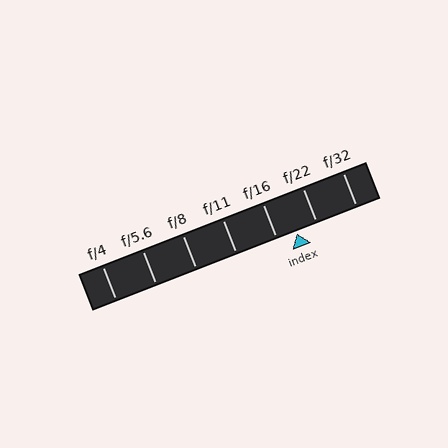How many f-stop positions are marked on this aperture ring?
There are 7 f-stop positions marked.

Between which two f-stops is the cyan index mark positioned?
The index mark is between f/16 and f/22.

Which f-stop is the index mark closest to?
The index mark is closest to f/16.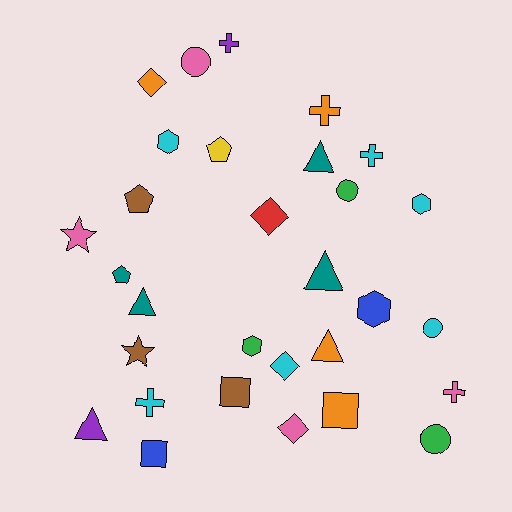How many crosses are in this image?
There are 5 crosses.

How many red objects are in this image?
There is 1 red object.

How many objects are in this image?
There are 30 objects.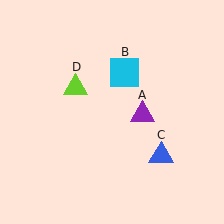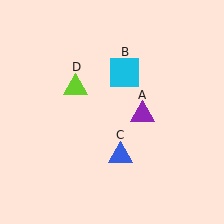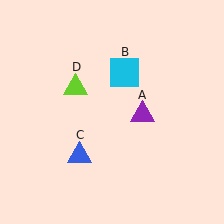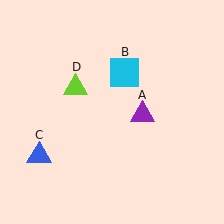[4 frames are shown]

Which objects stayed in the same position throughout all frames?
Purple triangle (object A) and cyan square (object B) and lime triangle (object D) remained stationary.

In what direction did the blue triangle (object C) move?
The blue triangle (object C) moved left.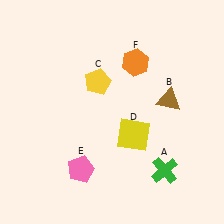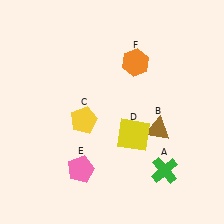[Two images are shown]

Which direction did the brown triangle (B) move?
The brown triangle (B) moved down.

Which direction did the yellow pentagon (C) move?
The yellow pentagon (C) moved down.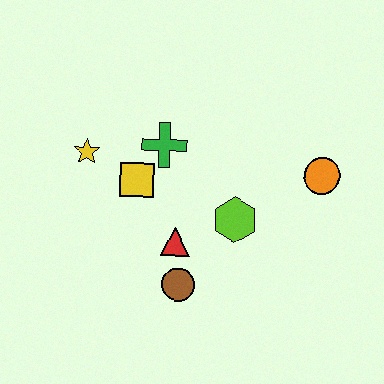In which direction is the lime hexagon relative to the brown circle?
The lime hexagon is above the brown circle.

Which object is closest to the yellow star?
The yellow square is closest to the yellow star.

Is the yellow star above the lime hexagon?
Yes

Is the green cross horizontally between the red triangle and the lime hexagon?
No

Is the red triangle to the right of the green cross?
Yes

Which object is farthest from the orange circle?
The yellow star is farthest from the orange circle.